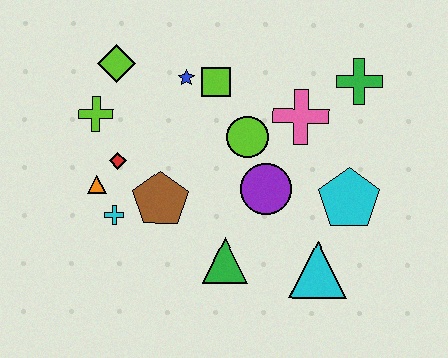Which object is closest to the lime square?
The blue star is closest to the lime square.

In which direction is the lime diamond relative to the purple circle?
The lime diamond is to the left of the purple circle.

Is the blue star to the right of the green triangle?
No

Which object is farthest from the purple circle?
The lime diamond is farthest from the purple circle.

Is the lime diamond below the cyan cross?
No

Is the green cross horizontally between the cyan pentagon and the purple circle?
No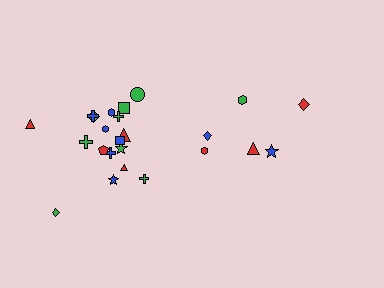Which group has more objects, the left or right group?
The left group.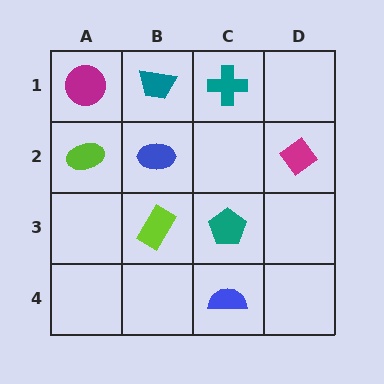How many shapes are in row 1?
3 shapes.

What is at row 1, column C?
A teal cross.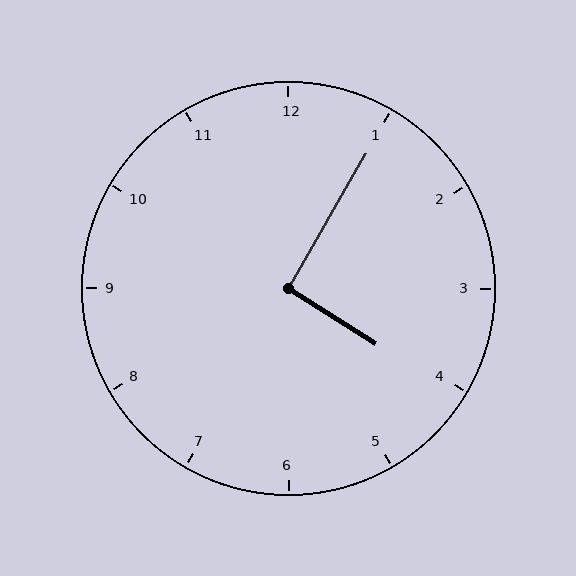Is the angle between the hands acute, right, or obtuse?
It is right.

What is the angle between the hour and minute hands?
Approximately 92 degrees.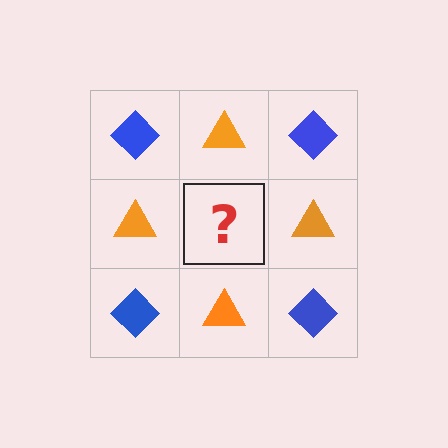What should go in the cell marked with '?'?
The missing cell should contain a blue diamond.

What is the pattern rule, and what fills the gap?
The rule is that it alternates blue diamond and orange triangle in a checkerboard pattern. The gap should be filled with a blue diamond.